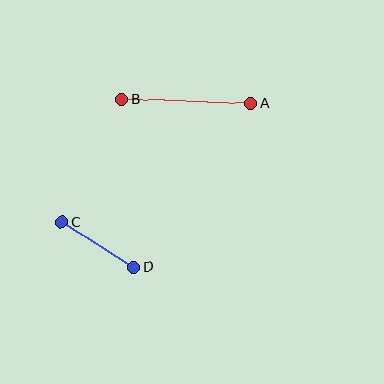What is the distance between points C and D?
The distance is approximately 84 pixels.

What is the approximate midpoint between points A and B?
The midpoint is at approximately (186, 101) pixels.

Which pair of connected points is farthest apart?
Points A and B are farthest apart.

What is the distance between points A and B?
The distance is approximately 129 pixels.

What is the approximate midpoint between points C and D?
The midpoint is at approximately (98, 245) pixels.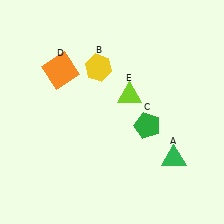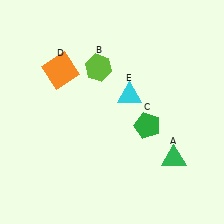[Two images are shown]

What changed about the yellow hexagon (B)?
In Image 1, B is yellow. In Image 2, it changed to lime.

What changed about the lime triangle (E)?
In Image 1, E is lime. In Image 2, it changed to cyan.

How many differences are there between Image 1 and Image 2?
There are 2 differences between the two images.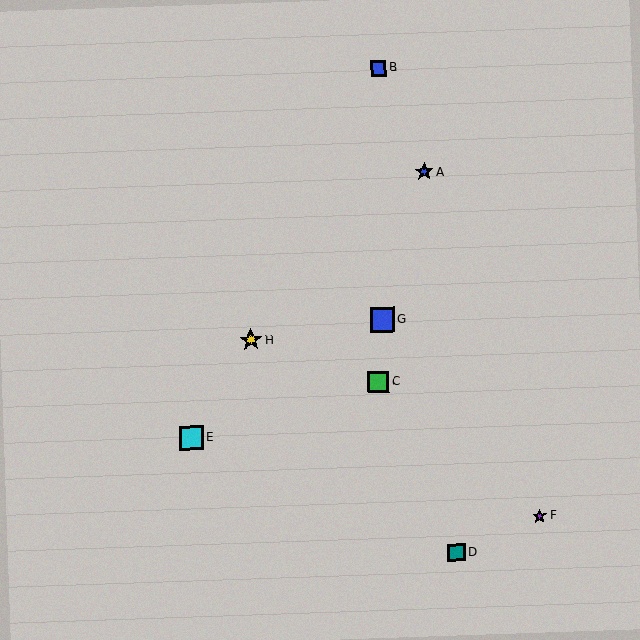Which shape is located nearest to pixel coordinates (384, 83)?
The blue square (labeled B) at (379, 68) is nearest to that location.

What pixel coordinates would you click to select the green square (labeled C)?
Click at (378, 382) to select the green square C.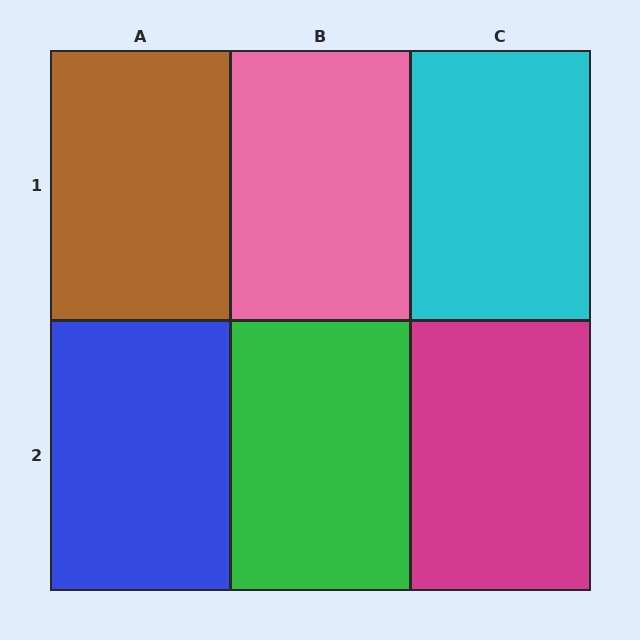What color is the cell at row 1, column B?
Pink.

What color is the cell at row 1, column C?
Cyan.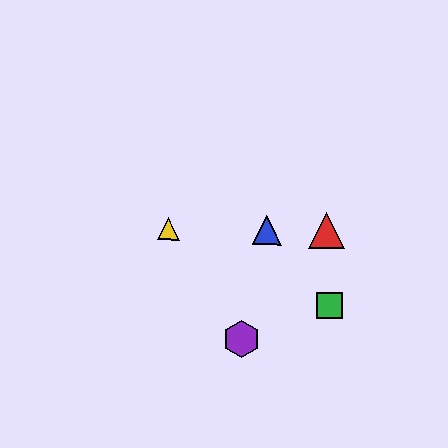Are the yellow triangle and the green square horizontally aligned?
No, the yellow triangle is at y≈229 and the green square is at y≈306.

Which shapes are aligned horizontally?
The red triangle, the blue triangle, the yellow triangle are aligned horizontally.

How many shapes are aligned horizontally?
3 shapes (the red triangle, the blue triangle, the yellow triangle) are aligned horizontally.